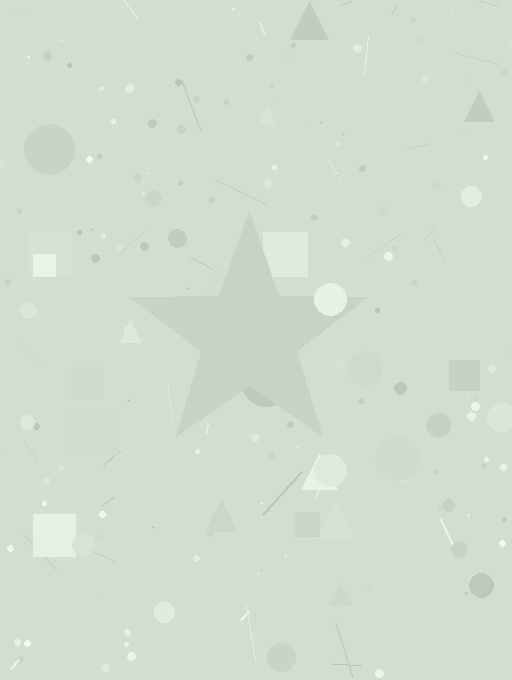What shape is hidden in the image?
A star is hidden in the image.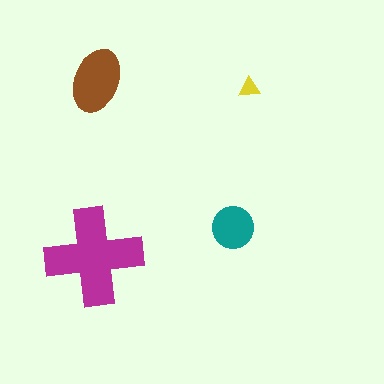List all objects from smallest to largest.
The yellow triangle, the teal circle, the brown ellipse, the magenta cross.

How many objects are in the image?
There are 4 objects in the image.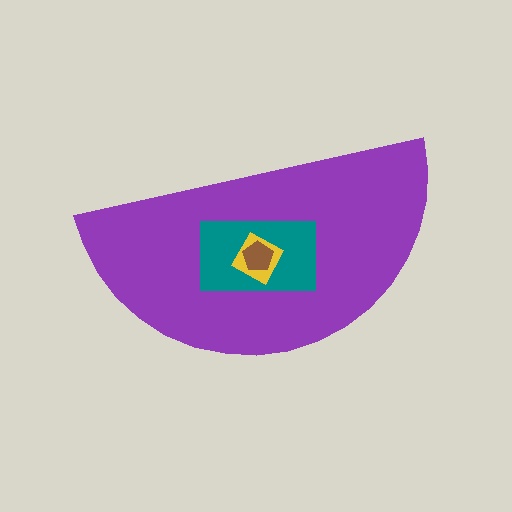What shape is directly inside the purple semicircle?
The teal rectangle.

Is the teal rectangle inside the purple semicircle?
Yes.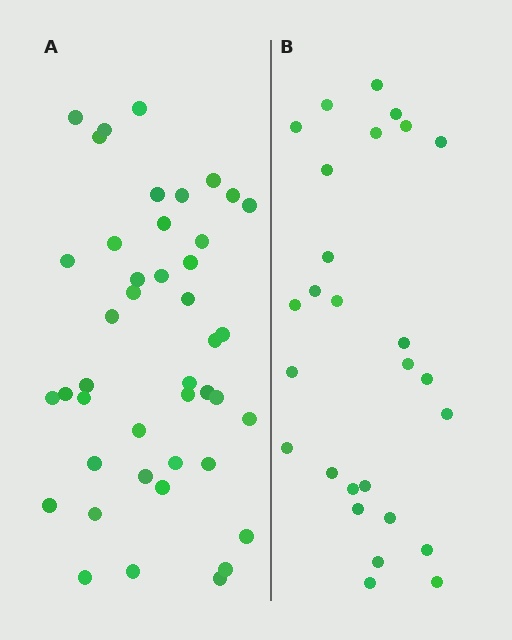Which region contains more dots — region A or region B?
Region A (the left region) has more dots.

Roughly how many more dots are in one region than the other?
Region A has approximately 15 more dots than region B.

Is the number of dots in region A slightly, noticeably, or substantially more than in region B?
Region A has substantially more. The ratio is roughly 1.6 to 1.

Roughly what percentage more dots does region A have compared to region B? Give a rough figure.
About 60% more.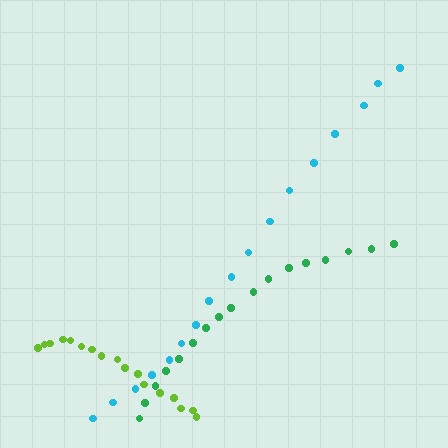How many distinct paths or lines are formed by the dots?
There are 3 distinct paths.